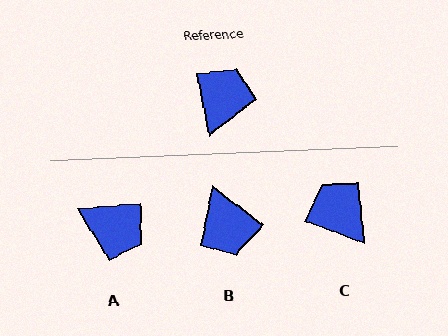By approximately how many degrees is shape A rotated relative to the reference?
Approximately 97 degrees clockwise.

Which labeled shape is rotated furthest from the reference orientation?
B, about 139 degrees away.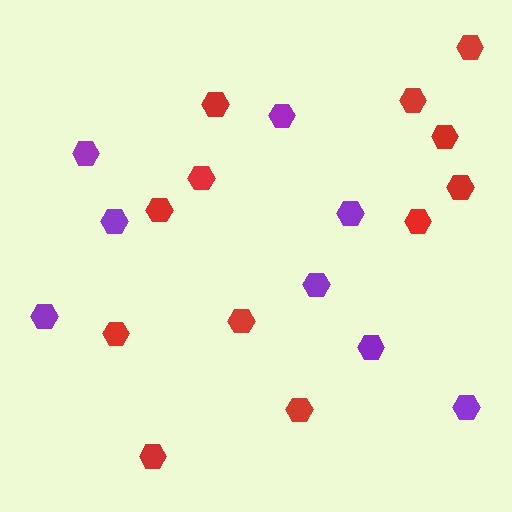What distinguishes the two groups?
There are 2 groups: one group of purple hexagons (8) and one group of red hexagons (12).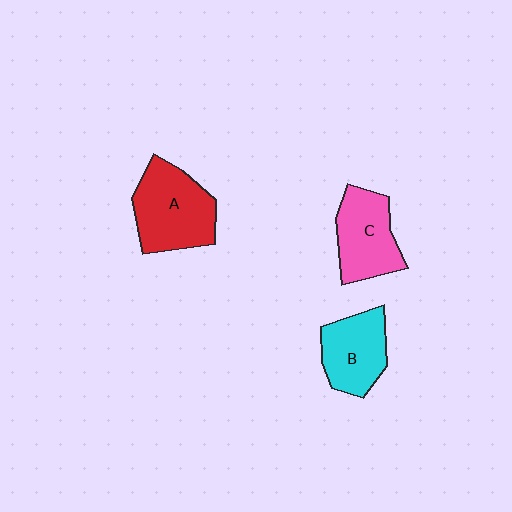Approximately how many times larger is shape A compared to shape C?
Approximately 1.2 times.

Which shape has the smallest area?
Shape B (cyan).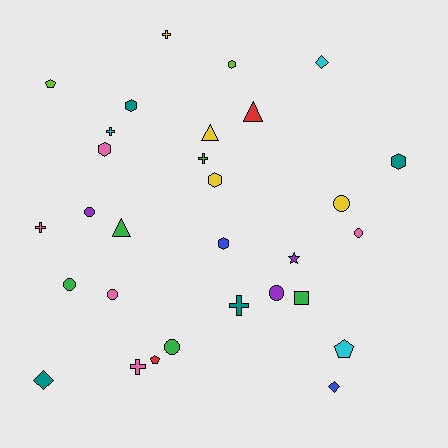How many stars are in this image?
There is 1 star.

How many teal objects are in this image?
There are 4 teal objects.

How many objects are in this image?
There are 30 objects.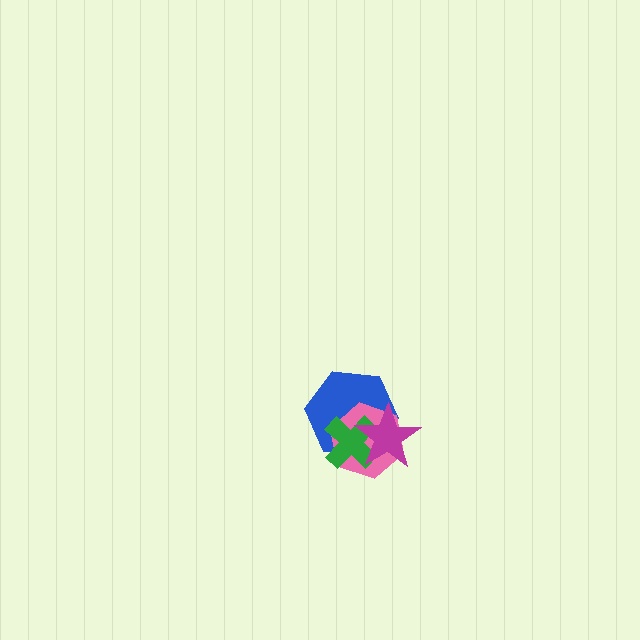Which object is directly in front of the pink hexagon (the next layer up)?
The green cross is directly in front of the pink hexagon.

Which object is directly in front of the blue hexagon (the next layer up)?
The pink hexagon is directly in front of the blue hexagon.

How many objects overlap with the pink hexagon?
3 objects overlap with the pink hexagon.